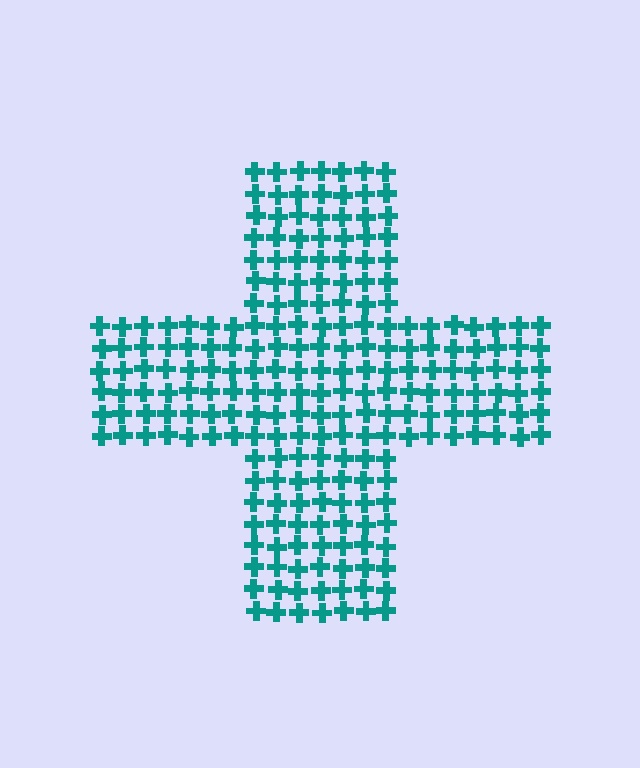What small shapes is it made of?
It is made of small crosses.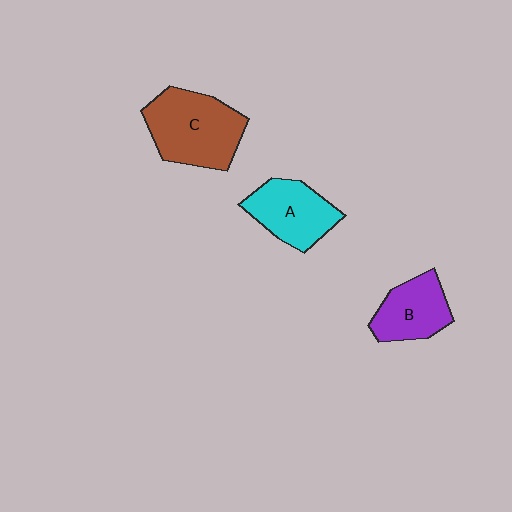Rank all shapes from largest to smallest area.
From largest to smallest: C (brown), A (cyan), B (purple).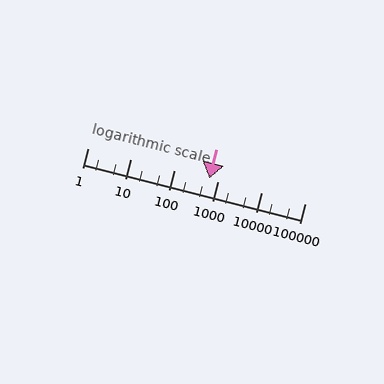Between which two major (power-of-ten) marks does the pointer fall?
The pointer is between 100 and 1000.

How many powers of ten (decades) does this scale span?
The scale spans 5 decades, from 1 to 100000.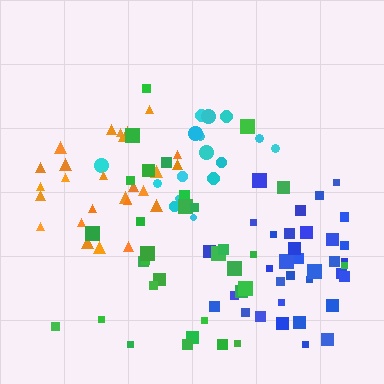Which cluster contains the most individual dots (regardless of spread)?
Blue (35).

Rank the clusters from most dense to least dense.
orange, blue, cyan, green.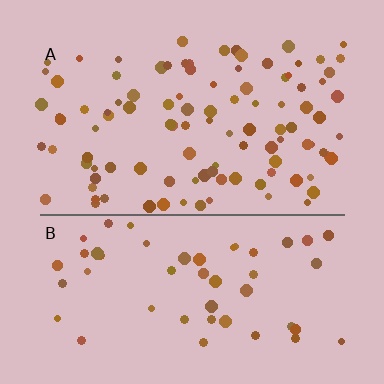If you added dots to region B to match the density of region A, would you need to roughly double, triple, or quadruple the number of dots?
Approximately double.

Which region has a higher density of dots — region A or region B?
A (the top).